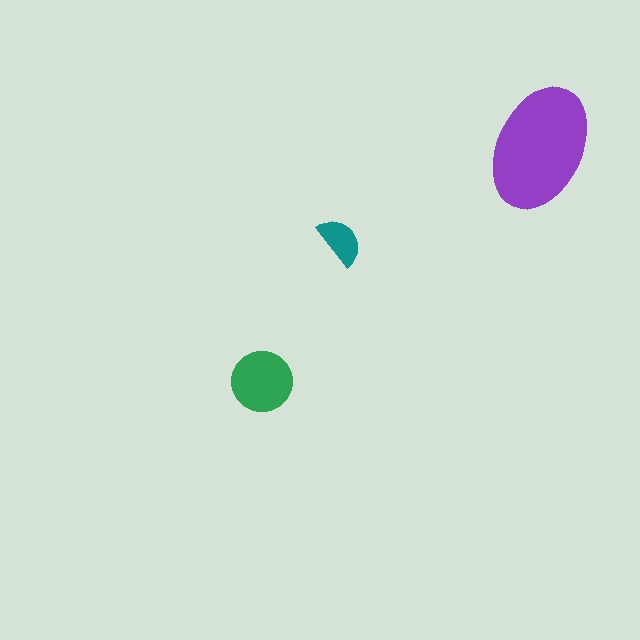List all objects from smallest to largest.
The teal semicircle, the green circle, the purple ellipse.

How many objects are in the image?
There are 3 objects in the image.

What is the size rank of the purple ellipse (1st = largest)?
1st.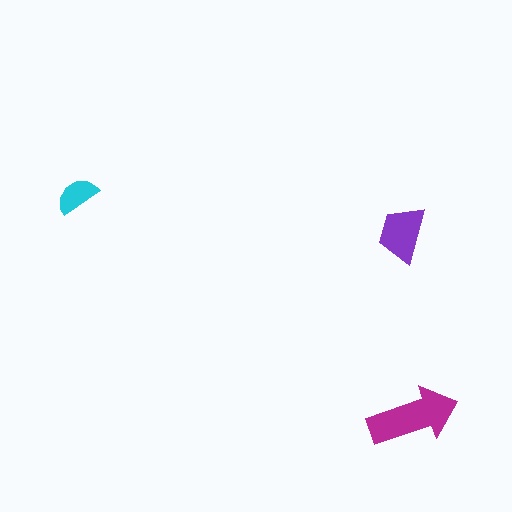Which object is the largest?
The magenta arrow.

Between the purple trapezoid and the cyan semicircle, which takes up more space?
The purple trapezoid.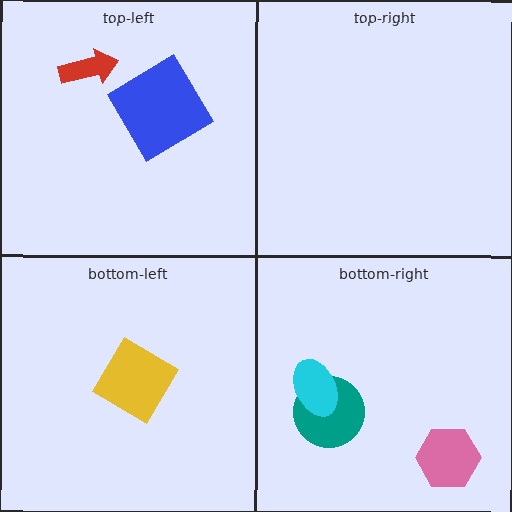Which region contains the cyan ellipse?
The bottom-right region.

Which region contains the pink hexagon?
The bottom-right region.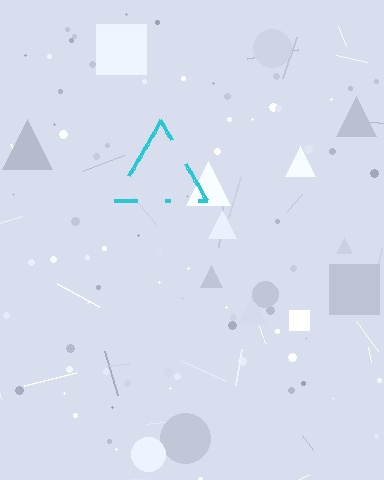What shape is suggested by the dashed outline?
The dashed outline suggests a triangle.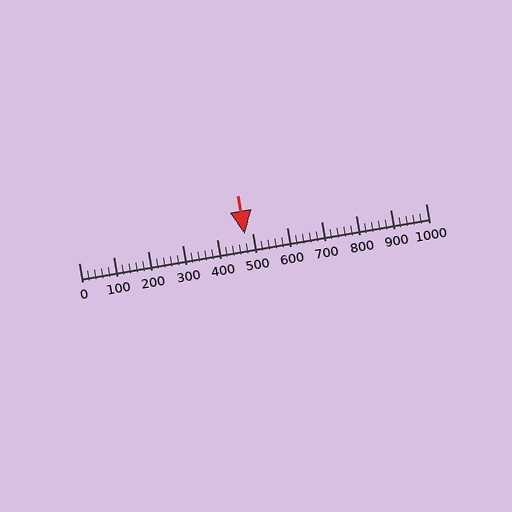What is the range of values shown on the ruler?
The ruler shows values from 0 to 1000.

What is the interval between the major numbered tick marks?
The major tick marks are spaced 100 units apart.